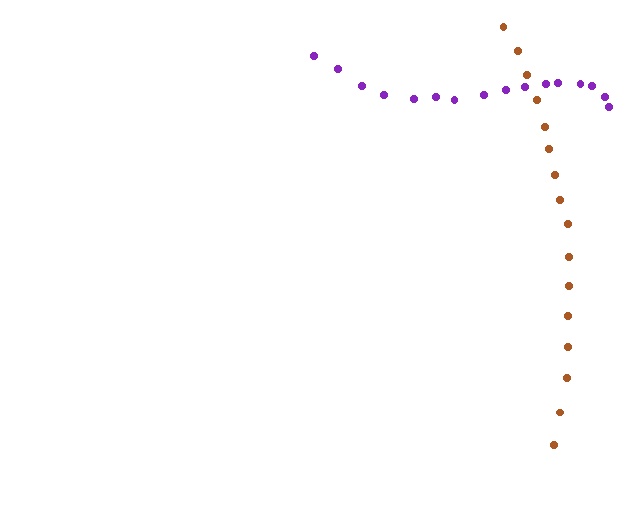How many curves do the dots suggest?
There are 2 distinct paths.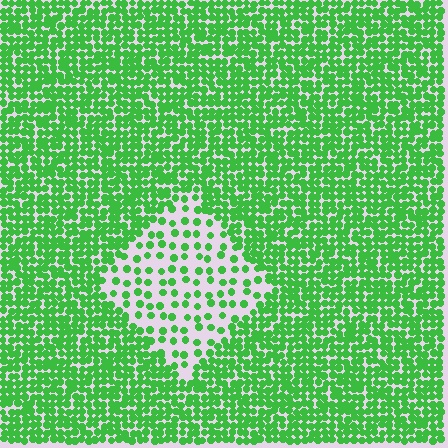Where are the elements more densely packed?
The elements are more densely packed outside the diamond boundary.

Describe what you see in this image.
The image contains small green elements arranged at two different densities. A diamond-shaped region is visible where the elements are less densely packed than the surrounding area.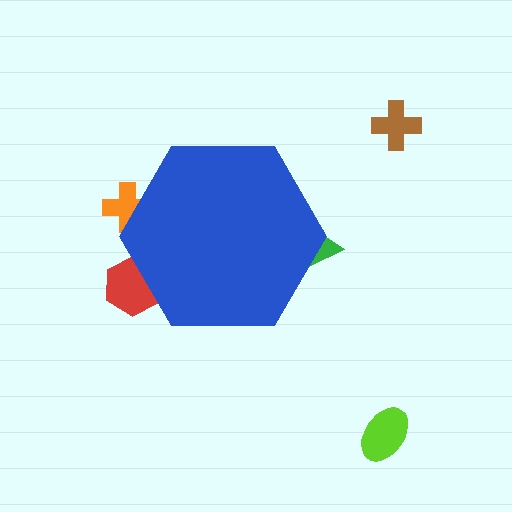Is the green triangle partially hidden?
Yes, the green triangle is partially hidden behind the blue hexagon.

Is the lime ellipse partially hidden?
No, the lime ellipse is fully visible.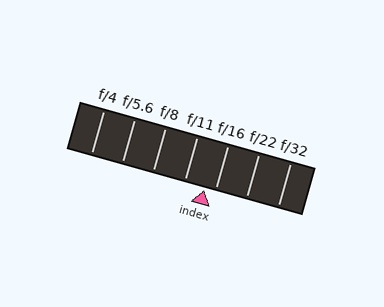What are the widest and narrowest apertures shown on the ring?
The widest aperture shown is f/4 and the narrowest is f/32.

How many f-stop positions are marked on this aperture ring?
There are 7 f-stop positions marked.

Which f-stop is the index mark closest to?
The index mark is closest to f/16.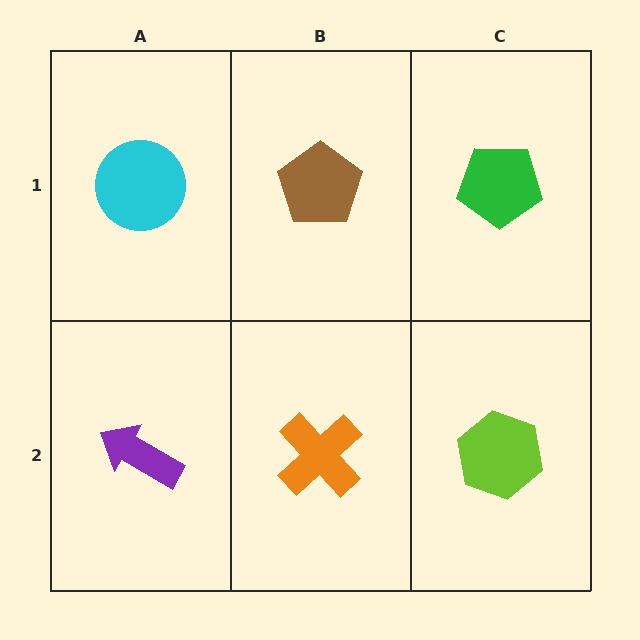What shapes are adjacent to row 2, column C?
A green pentagon (row 1, column C), an orange cross (row 2, column B).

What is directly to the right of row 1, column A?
A brown pentagon.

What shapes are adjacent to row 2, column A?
A cyan circle (row 1, column A), an orange cross (row 2, column B).